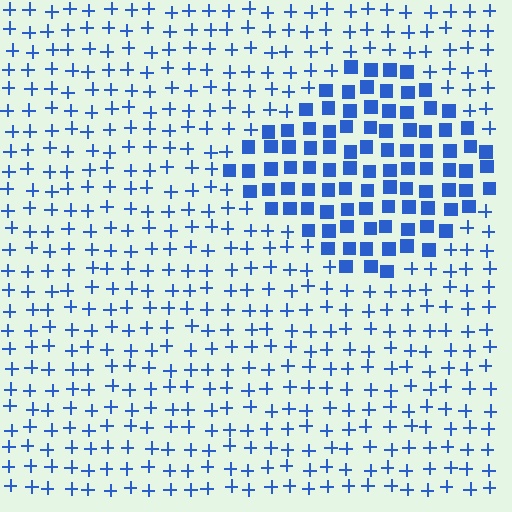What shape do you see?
I see a diamond.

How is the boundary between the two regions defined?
The boundary is defined by a change in element shape: squares inside vs. plus signs outside. All elements share the same color and spacing.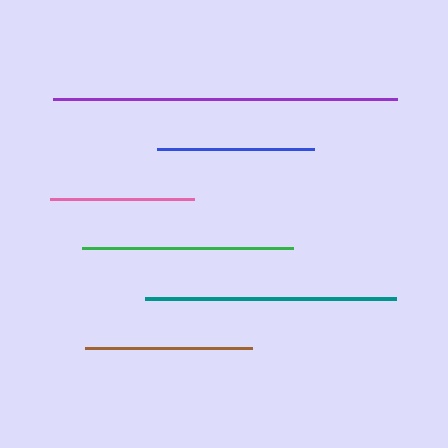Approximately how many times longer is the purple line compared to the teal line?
The purple line is approximately 1.4 times the length of the teal line.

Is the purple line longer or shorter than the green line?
The purple line is longer than the green line.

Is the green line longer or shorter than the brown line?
The green line is longer than the brown line.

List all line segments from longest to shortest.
From longest to shortest: purple, teal, green, brown, blue, pink.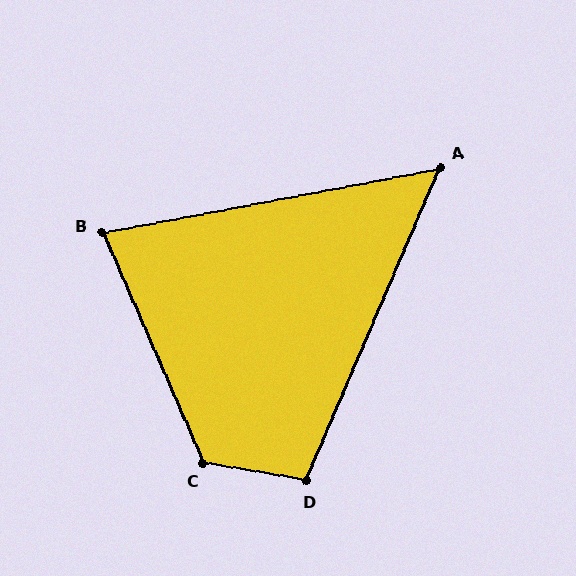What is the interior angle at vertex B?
Approximately 77 degrees (acute).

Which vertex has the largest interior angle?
C, at approximately 124 degrees.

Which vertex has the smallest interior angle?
A, at approximately 56 degrees.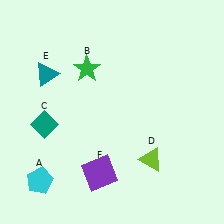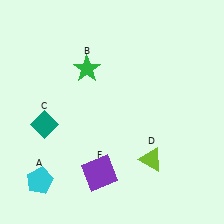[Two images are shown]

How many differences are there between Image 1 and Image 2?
There is 1 difference between the two images.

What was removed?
The teal triangle (E) was removed in Image 2.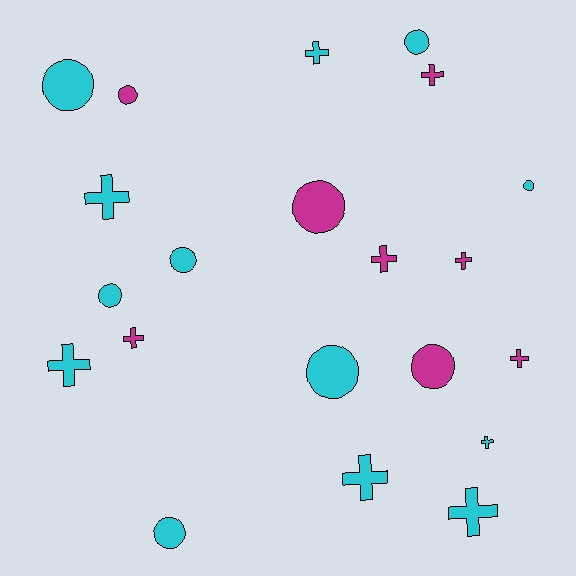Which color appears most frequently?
Cyan, with 13 objects.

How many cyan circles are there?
There are 7 cyan circles.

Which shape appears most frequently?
Cross, with 11 objects.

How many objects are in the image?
There are 21 objects.